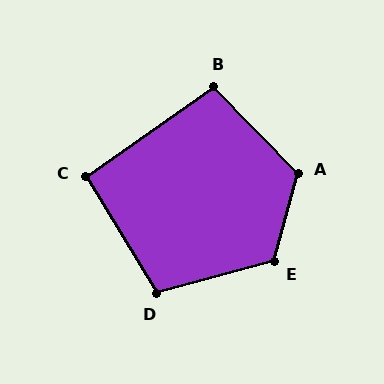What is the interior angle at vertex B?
Approximately 99 degrees (obtuse).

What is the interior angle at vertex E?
Approximately 120 degrees (obtuse).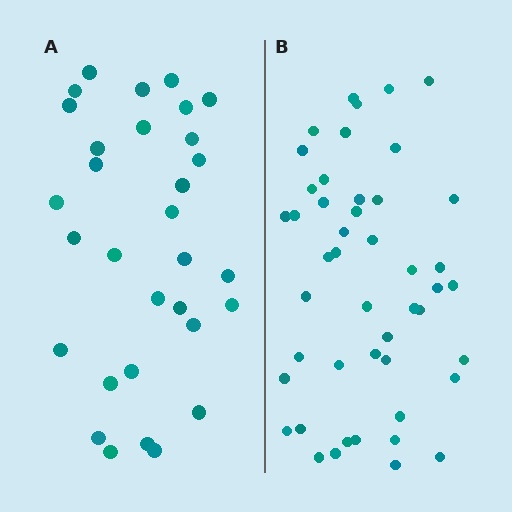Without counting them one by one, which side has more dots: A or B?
Region B (the right region) has more dots.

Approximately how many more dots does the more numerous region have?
Region B has approximately 15 more dots than region A.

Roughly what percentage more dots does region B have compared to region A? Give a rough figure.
About 50% more.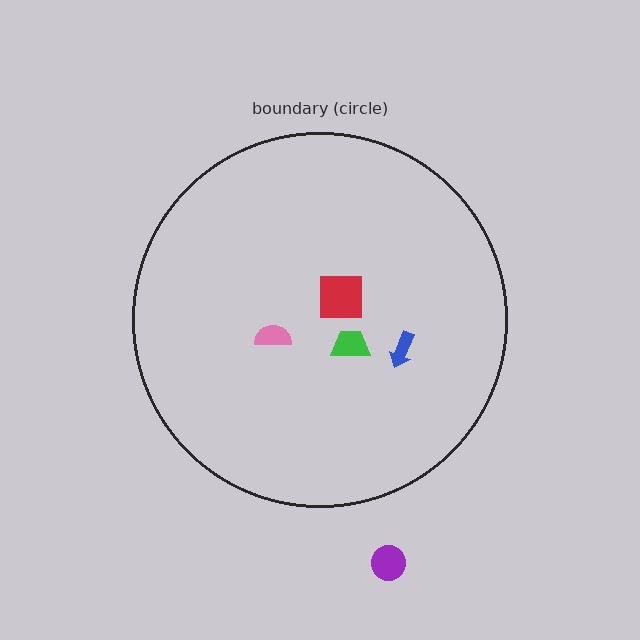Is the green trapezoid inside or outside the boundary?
Inside.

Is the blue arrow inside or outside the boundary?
Inside.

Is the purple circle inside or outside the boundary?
Outside.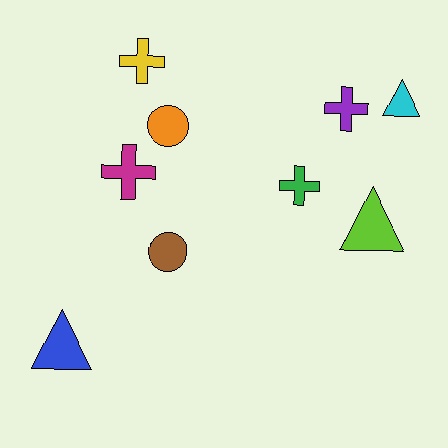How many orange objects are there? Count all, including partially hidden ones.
There is 1 orange object.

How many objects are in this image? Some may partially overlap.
There are 9 objects.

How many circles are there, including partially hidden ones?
There are 2 circles.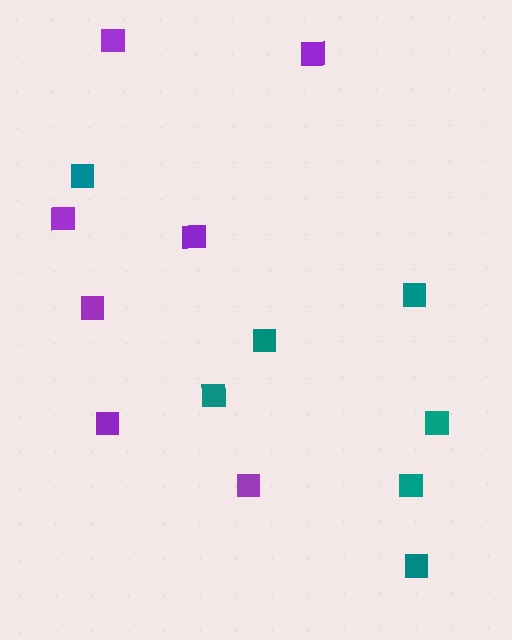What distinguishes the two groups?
There are 2 groups: one group of teal squares (7) and one group of purple squares (7).